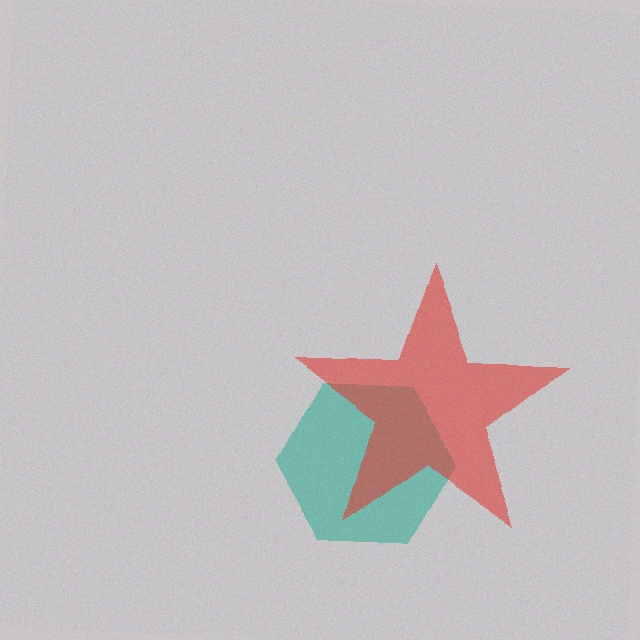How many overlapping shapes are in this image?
There are 2 overlapping shapes in the image.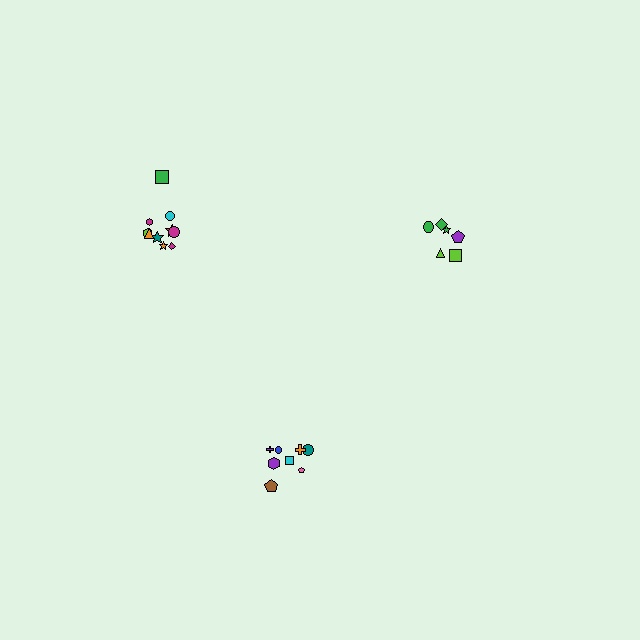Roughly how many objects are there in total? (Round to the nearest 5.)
Roughly 25 objects in total.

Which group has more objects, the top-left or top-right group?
The top-left group.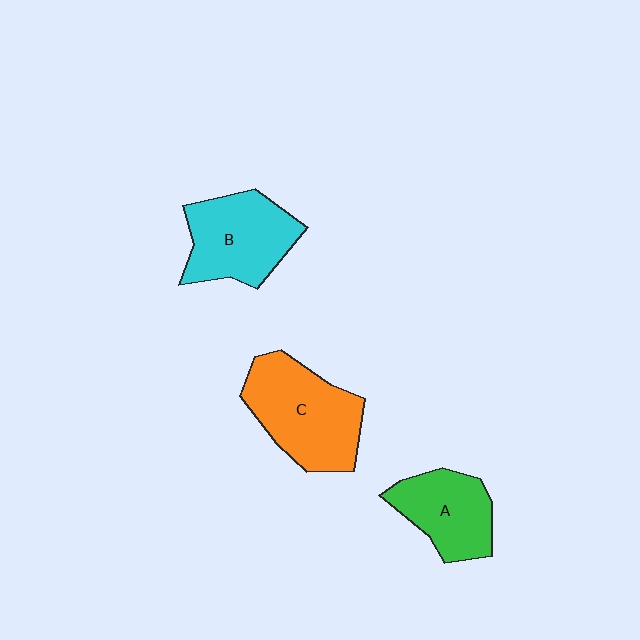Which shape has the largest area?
Shape C (orange).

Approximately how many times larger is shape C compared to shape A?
Approximately 1.4 times.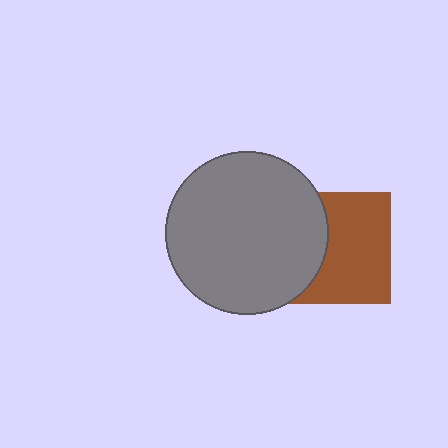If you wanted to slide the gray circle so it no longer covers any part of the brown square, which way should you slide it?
Slide it left — that is the most direct way to separate the two shapes.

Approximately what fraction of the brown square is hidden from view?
Roughly 36% of the brown square is hidden behind the gray circle.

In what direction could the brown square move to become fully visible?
The brown square could move right. That would shift it out from behind the gray circle entirely.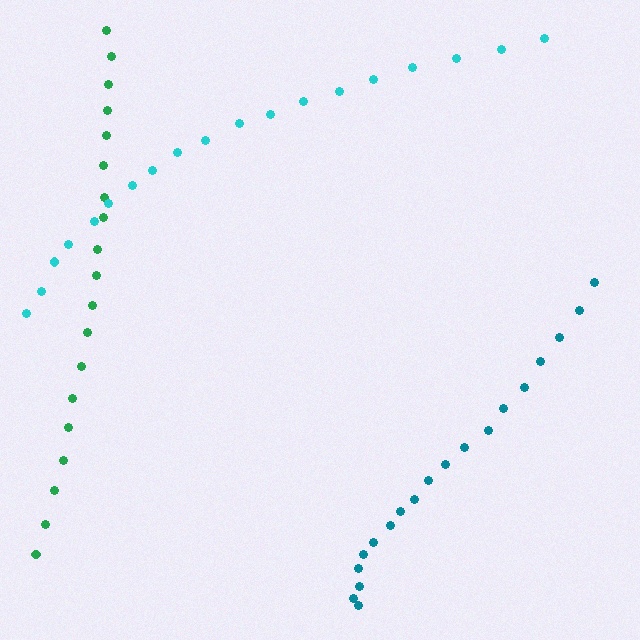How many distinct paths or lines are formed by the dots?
There are 3 distinct paths.